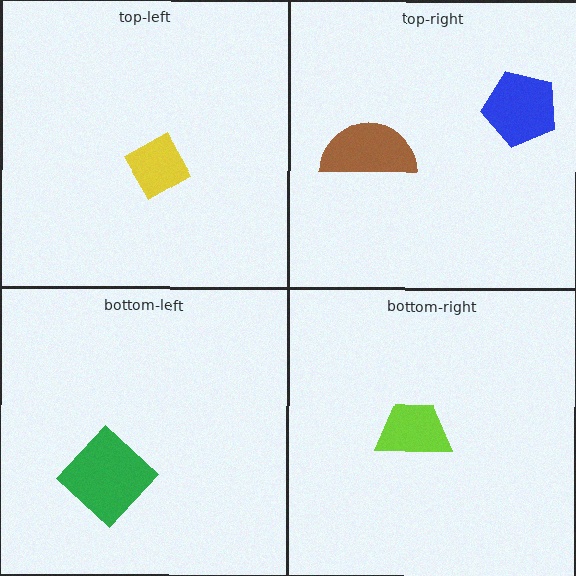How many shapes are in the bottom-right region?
1.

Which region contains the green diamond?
The bottom-left region.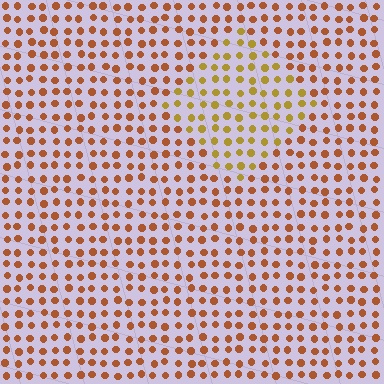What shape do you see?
I see a diamond.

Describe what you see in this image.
The image is filled with small brown elements in a uniform arrangement. A diamond-shaped region is visible where the elements are tinted to a slightly different hue, forming a subtle color boundary.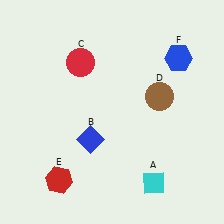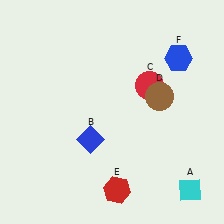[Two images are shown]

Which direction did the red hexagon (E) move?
The red hexagon (E) moved right.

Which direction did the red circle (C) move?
The red circle (C) moved right.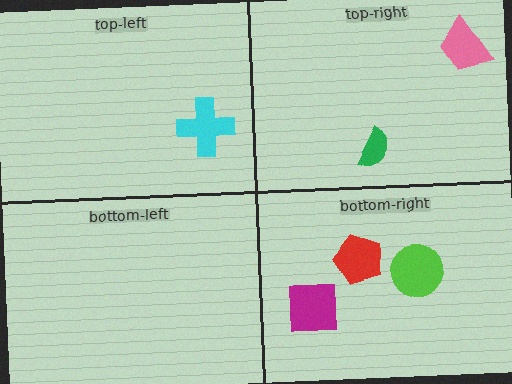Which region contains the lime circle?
The bottom-right region.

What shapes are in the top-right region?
The pink trapezoid, the green semicircle.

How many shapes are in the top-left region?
1.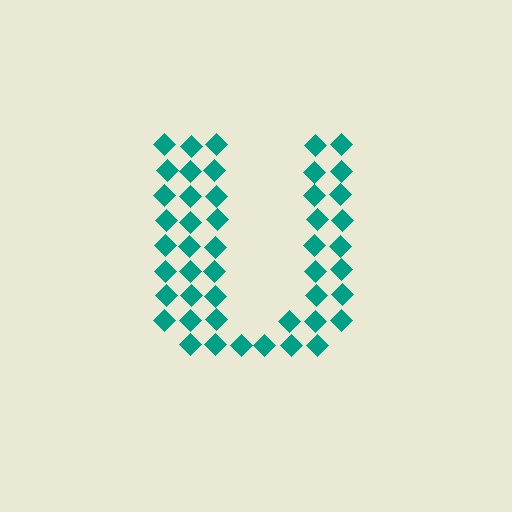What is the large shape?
The large shape is the letter U.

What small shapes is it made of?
It is made of small diamonds.